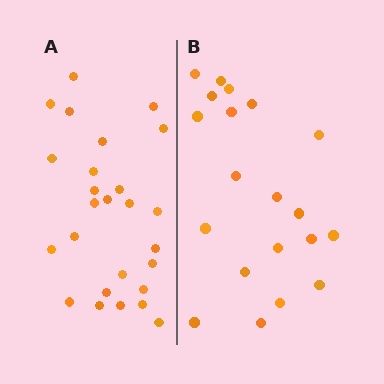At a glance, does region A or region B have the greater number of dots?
Region A (the left region) has more dots.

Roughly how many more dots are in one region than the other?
Region A has about 6 more dots than region B.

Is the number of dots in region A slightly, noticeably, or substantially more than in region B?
Region A has noticeably more, but not dramatically so. The ratio is roughly 1.3 to 1.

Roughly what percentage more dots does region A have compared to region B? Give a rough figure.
About 30% more.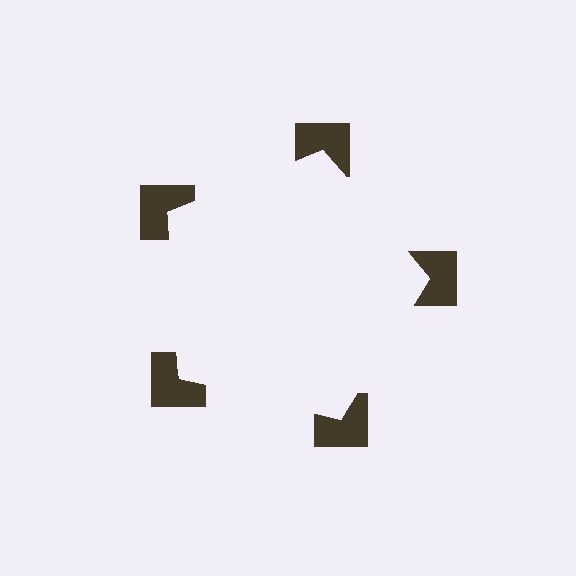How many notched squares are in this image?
There are 5 — one at each vertex of the illusory pentagon.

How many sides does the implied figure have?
5 sides.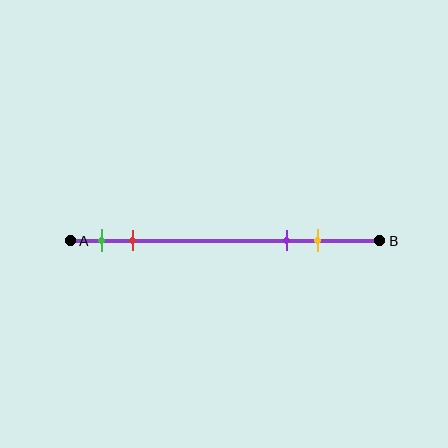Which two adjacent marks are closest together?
The green and red marks are the closest adjacent pair.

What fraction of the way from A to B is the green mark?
The green mark is approximately 10% (0.1) of the way from A to B.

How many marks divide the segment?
There are 4 marks dividing the segment.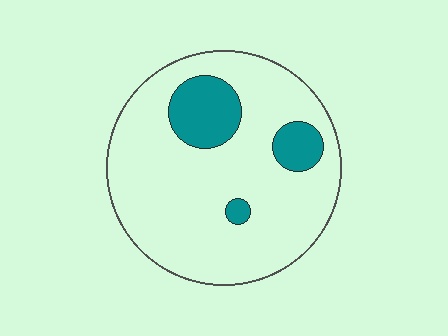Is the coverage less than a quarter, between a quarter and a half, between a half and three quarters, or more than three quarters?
Less than a quarter.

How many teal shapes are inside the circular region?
3.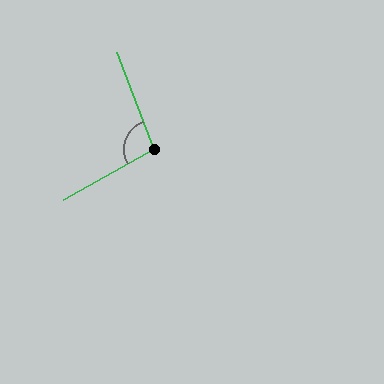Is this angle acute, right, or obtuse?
It is obtuse.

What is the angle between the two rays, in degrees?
Approximately 99 degrees.